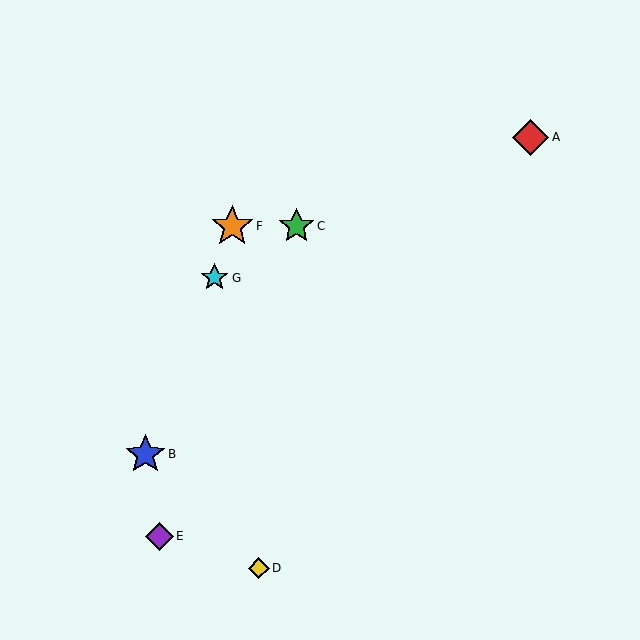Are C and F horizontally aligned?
Yes, both are at y≈226.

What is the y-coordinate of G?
Object G is at y≈278.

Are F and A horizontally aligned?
No, F is at y≈226 and A is at y≈137.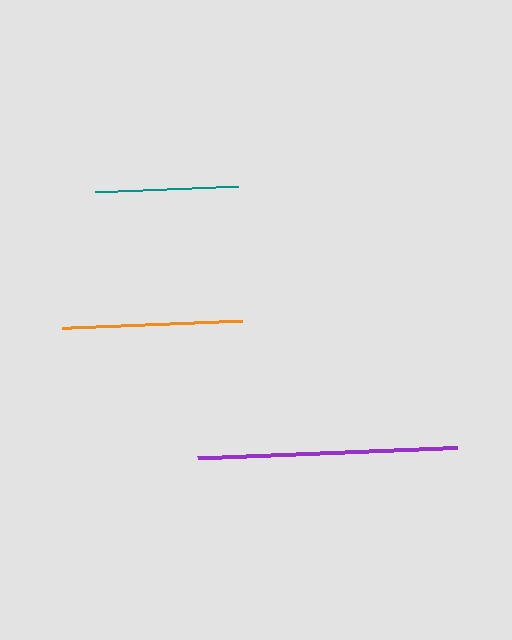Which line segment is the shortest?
The teal line is the shortest at approximately 143 pixels.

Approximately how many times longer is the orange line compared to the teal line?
The orange line is approximately 1.3 times the length of the teal line.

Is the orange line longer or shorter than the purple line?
The purple line is longer than the orange line.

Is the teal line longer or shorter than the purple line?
The purple line is longer than the teal line.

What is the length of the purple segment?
The purple segment is approximately 260 pixels long.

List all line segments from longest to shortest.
From longest to shortest: purple, orange, teal.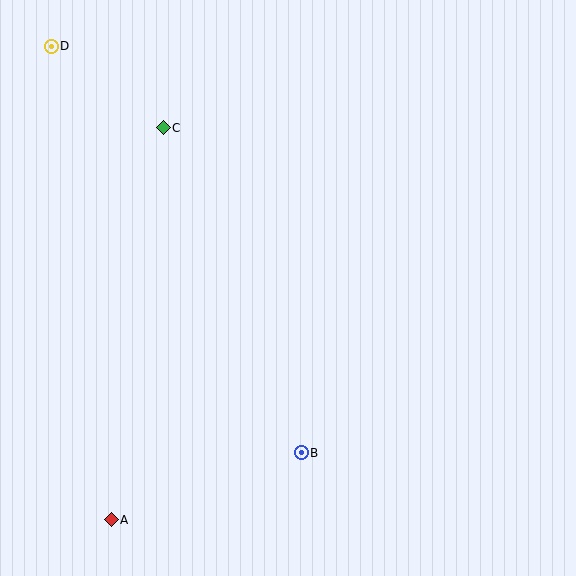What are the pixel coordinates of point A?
Point A is at (111, 520).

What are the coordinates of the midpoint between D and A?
The midpoint between D and A is at (81, 283).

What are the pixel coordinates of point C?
Point C is at (163, 128).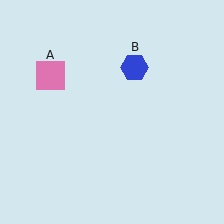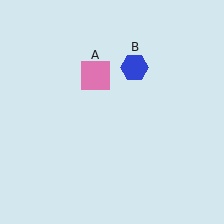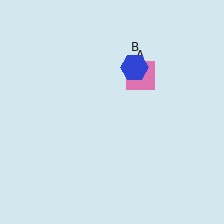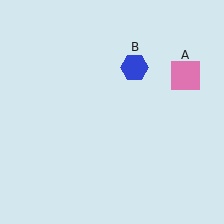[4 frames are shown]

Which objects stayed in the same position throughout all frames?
Blue hexagon (object B) remained stationary.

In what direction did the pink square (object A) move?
The pink square (object A) moved right.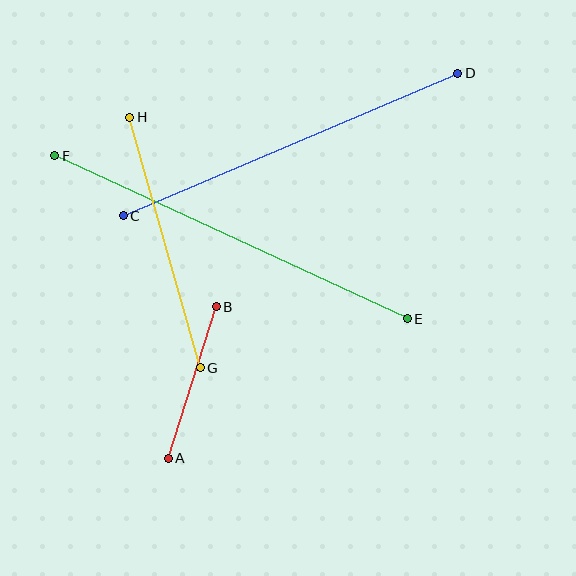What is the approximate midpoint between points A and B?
The midpoint is at approximately (192, 383) pixels.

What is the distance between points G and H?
The distance is approximately 260 pixels.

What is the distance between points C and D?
The distance is approximately 364 pixels.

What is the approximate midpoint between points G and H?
The midpoint is at approximately (165, 242) pixels.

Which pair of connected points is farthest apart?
Points E and F are farthest apart.